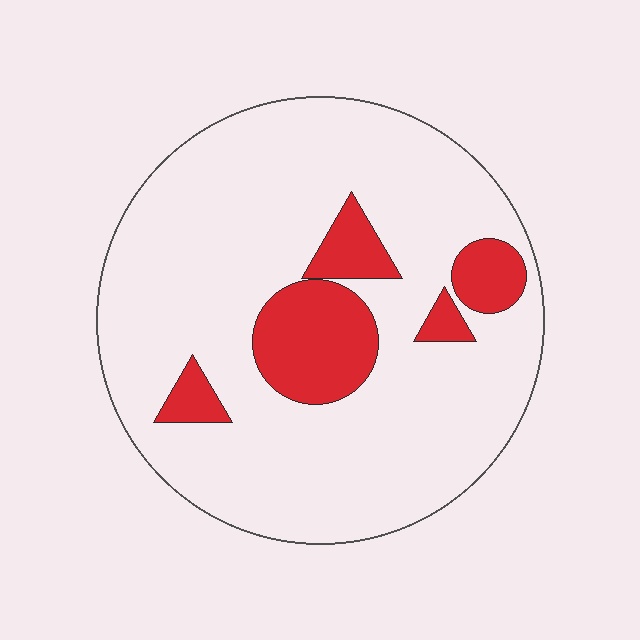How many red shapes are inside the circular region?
5.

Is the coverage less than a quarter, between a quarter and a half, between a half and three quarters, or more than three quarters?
Less than a quarter.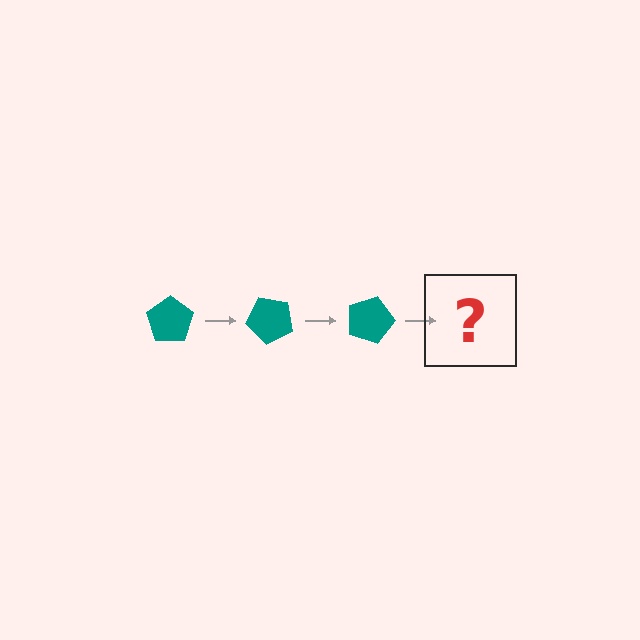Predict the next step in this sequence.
The next step is a teal pentagon rotated 135 degrees.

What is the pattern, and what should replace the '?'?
The pattern is that the pentagon rotates 45 degrees each step. The '?' should be a teal pentagon rotated 135 degrees.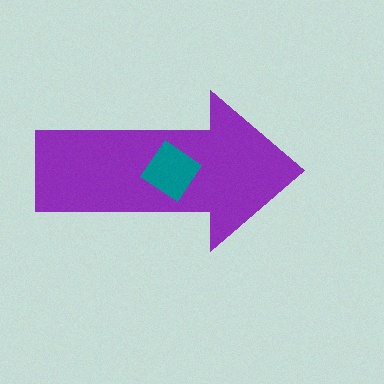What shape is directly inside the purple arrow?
The teal diamond.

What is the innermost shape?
The teal diamond.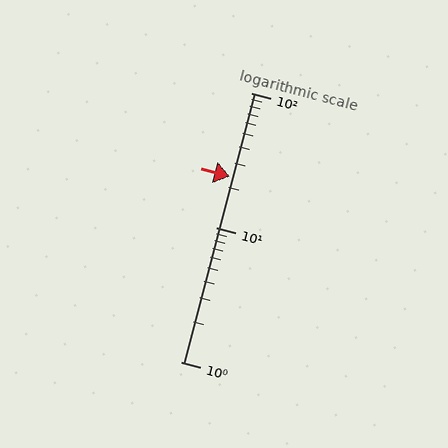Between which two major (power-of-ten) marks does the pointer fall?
The pointer is between 10 and 100.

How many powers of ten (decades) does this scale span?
The scale spans 2 decades, from 1 to 100.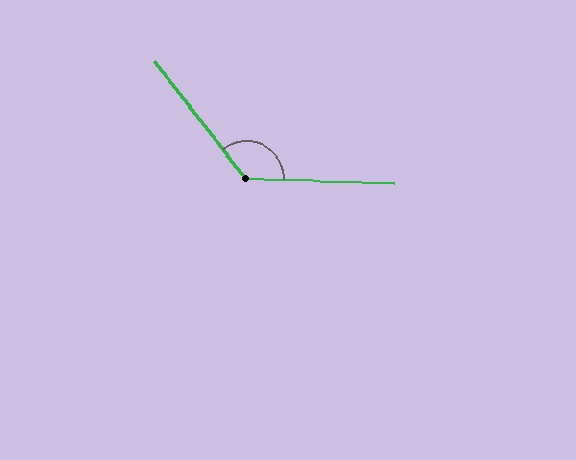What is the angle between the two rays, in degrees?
Approximately 130 degrees.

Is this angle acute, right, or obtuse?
It is obtuse.